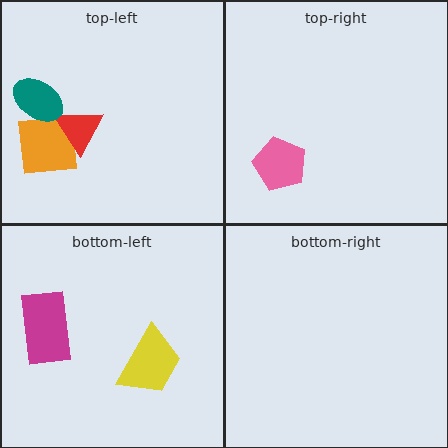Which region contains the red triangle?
The top-left region.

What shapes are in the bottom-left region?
The yellow trapezoid, the magenta rectangle.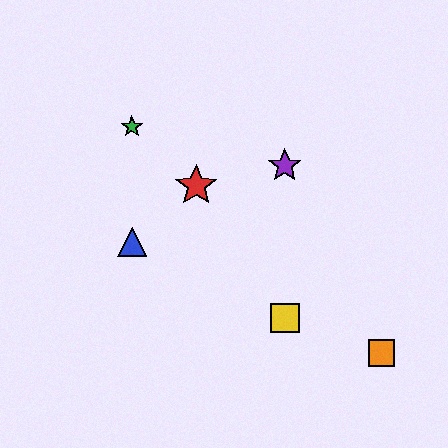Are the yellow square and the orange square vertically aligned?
No, the yellow square is at x≈285 and the orange square is at x≈381.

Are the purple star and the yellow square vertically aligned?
Yes, both are at x≈285.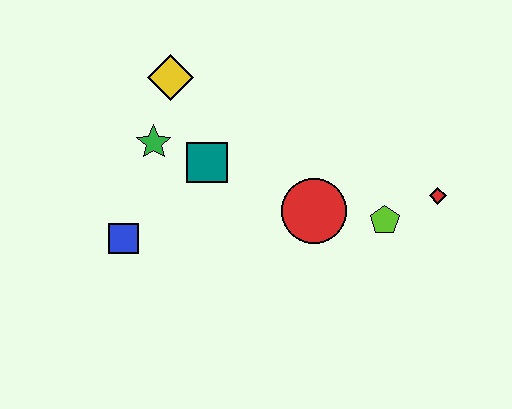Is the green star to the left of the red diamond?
Yes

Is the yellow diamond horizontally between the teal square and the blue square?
Yes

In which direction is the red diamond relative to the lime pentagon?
The red diamond is to the right of the lime pentagon.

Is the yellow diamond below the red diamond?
No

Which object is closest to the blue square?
The green star is closest to the blue square.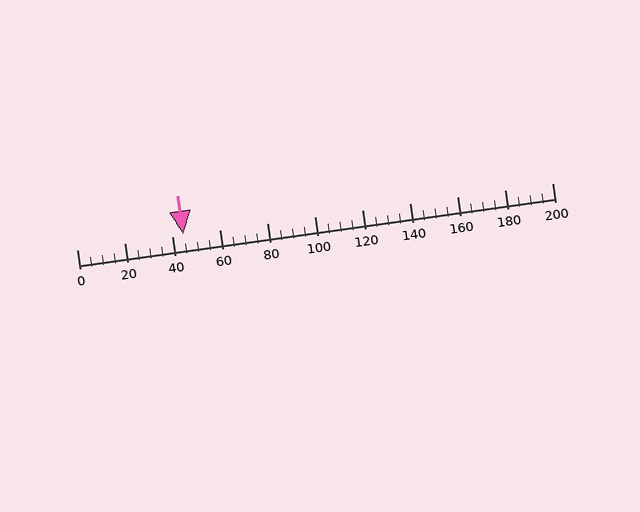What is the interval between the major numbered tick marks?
The major tick marks are spaced 20 units apart.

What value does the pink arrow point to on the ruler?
The pink arrow points to approximately 45.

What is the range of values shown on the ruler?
The ruler shows values from 0 to 200.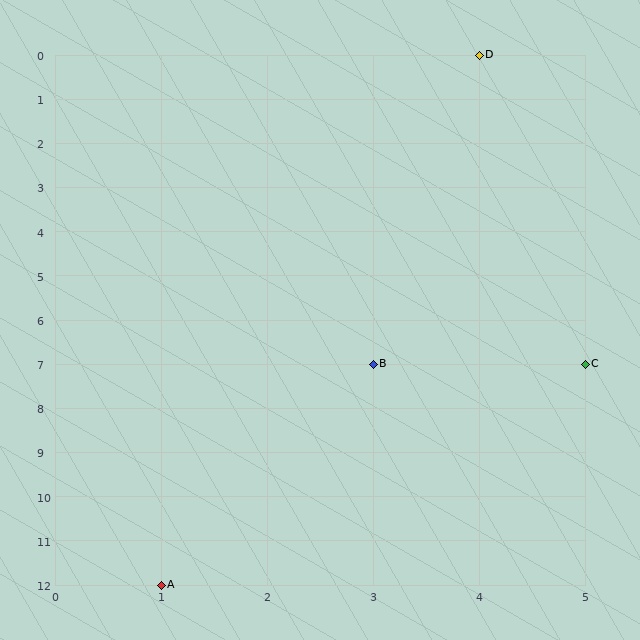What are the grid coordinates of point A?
Point A is at grid coordinates (1, 12).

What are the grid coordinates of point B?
Point B is at grid coordinates (3, 7).